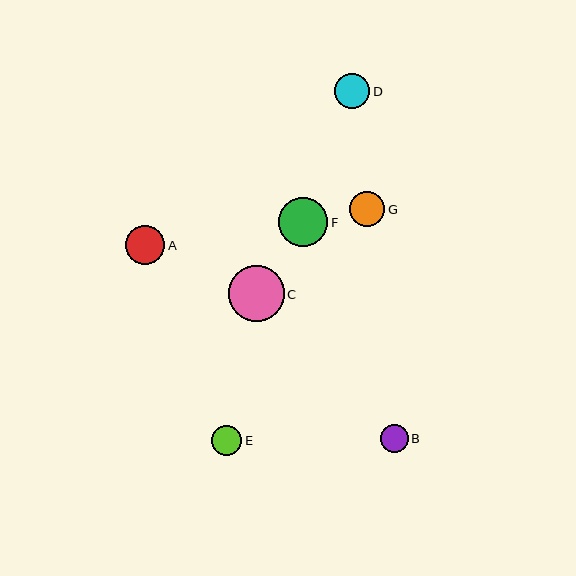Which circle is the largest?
Circle C is the largest with a size of approximately 56 pixels.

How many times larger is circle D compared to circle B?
Circle D is approximately 1.3 times the size of circle B.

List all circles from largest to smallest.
From largest to smallest: C, F, A, D, G, E, B.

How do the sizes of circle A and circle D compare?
Circle A and circle D are approximately the same size.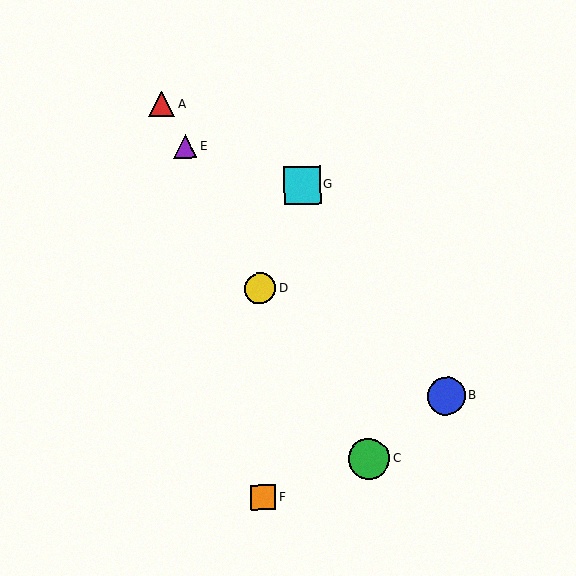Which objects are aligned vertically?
Objects D, F are aligned vertically.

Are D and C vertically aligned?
No, D is at x≈260 and C is at x≈369.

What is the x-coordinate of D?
Object D is at x≈260.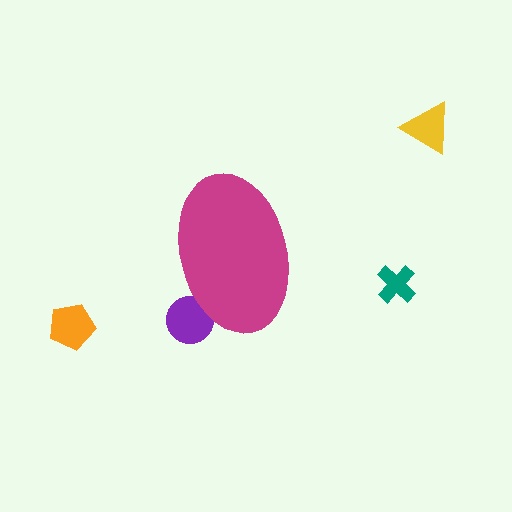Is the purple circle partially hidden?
Yes, the purple circle is partially hidden behind the magenta ellipse.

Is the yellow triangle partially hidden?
No, the yellow triangle is fully visible.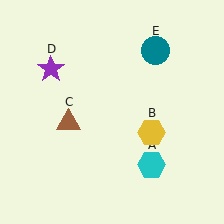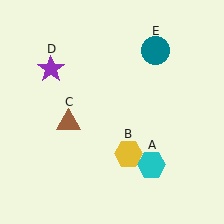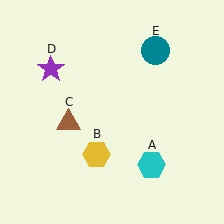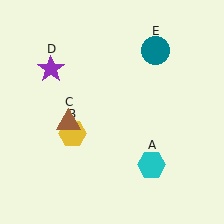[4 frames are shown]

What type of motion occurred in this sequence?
The yellow hexagon (object B) rotated clockwise around the center of the scene.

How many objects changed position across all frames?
1 object changed position: yellow hexagon (object B).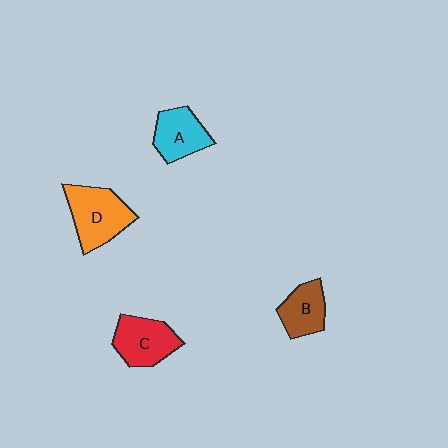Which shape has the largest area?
Shape D (orange).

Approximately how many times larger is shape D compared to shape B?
Approximately 1.5 times.